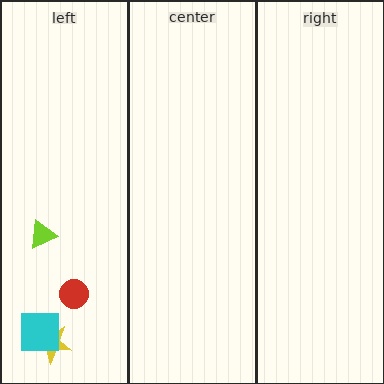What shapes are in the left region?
The yellow star, the cyan square, the lime triangle, the red circle.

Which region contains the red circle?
The left region.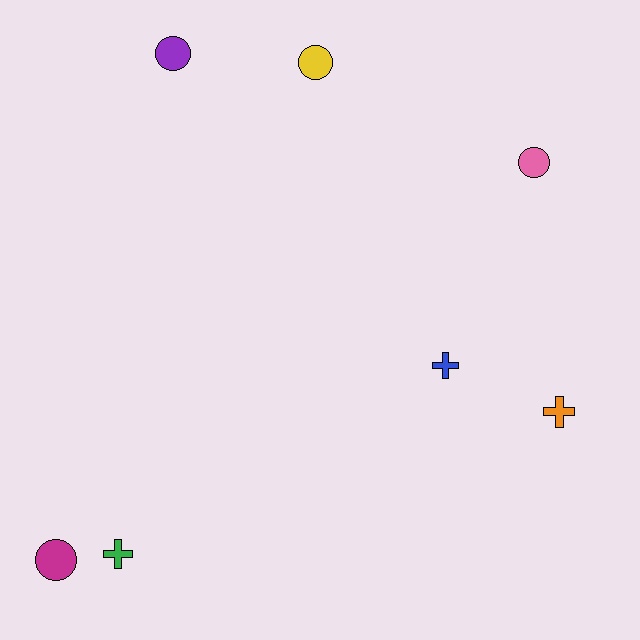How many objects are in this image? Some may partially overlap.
There are 7 objects.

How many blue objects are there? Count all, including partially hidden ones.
There is 1 blue object.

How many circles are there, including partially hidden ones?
There are 4 circles.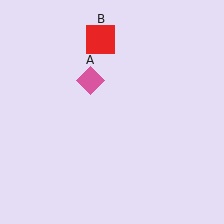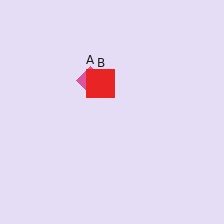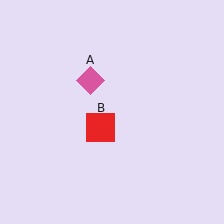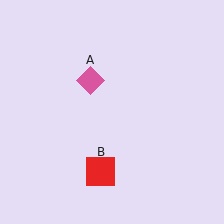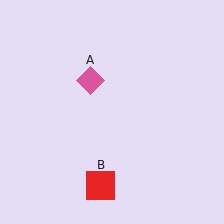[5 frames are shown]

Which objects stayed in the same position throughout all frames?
Pink diamond (object A) remained stationary.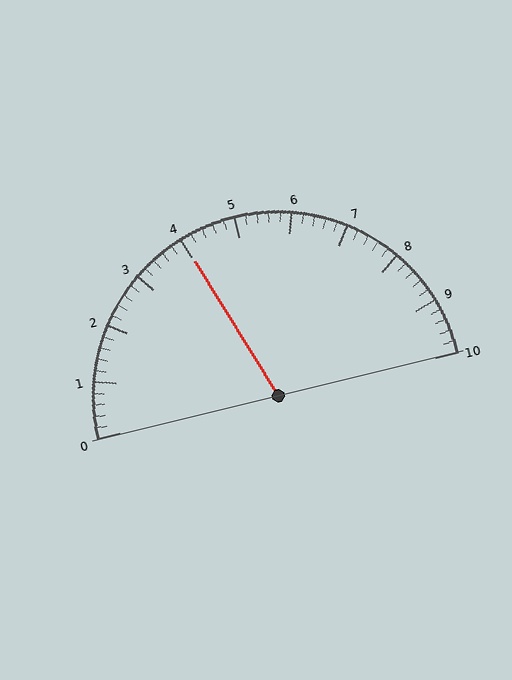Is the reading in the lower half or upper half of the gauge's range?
The reading is in the lower half of the range (0 to 10).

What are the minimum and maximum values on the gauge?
The gauge ranges from 0 to 10.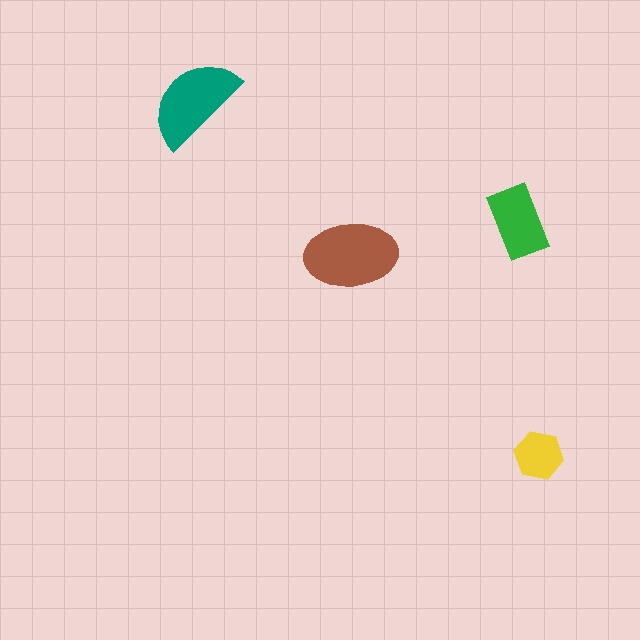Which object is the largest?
The brown ellipse.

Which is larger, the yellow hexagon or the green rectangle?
The green rectangle.